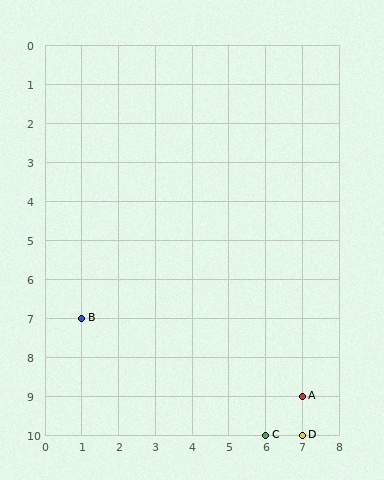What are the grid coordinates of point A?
Point A is at grid coordinates (7, 9).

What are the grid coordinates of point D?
Point D is at grid coordinates (7, 10).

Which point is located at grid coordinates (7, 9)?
Point A is at (7, 9).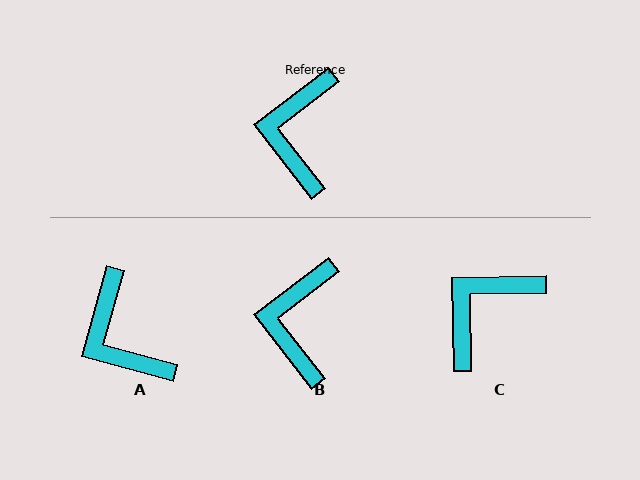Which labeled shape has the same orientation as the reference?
B.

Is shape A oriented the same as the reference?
No, it is off by about 37 degrees.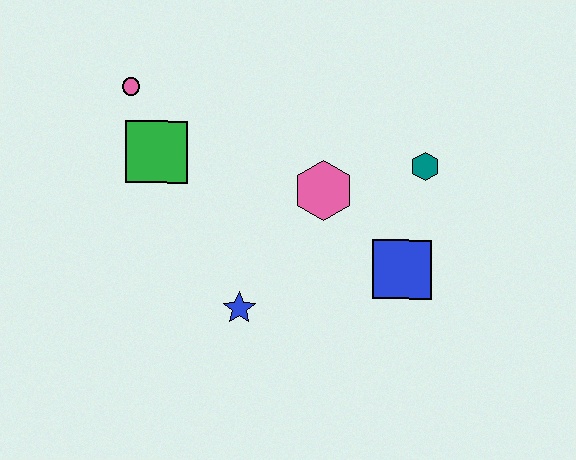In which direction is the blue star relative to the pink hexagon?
The blue star is below the pink hexagon.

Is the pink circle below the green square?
No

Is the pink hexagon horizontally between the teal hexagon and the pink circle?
Yes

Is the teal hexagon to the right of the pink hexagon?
Yes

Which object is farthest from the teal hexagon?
The pink circle is farthest from the teal hexagon.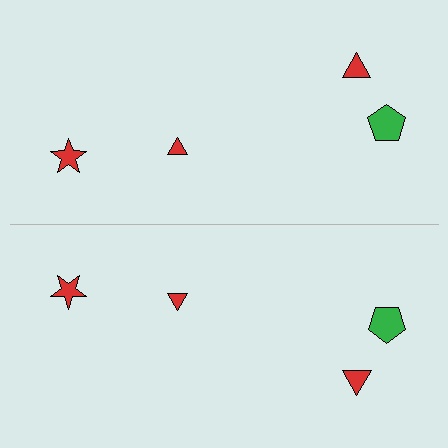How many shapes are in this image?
There are 8 shapes in this image.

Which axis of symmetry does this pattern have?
The pattern has a horizontal axis of symmetry running through the center of the image.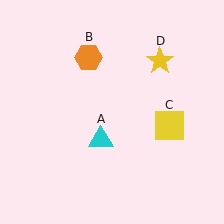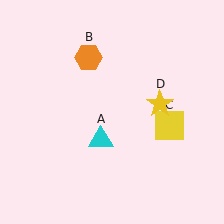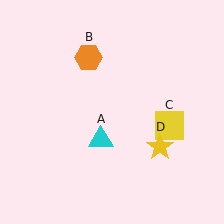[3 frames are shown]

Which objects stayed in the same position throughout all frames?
Cyan triangle (object A) and orange hexagon (object B) and yellow square (object C) remained stationary.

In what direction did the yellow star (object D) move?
The yellow star (object D) moved down.